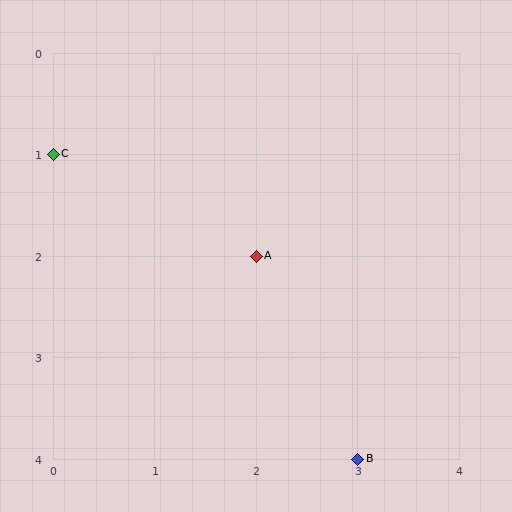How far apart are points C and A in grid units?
Points C and A are 2 columns and 1 row apart (about 2.2 grid units diagonally).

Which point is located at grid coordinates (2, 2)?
Point A is at (2, 2).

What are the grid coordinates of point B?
Point B is at grid coordinates (3, 4).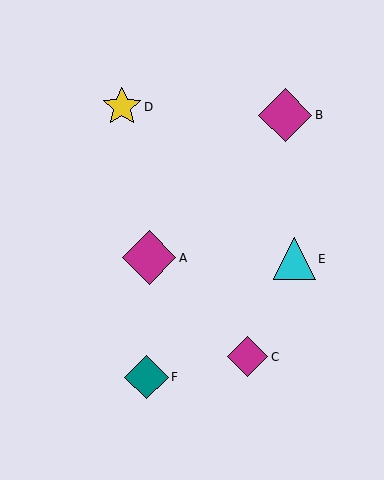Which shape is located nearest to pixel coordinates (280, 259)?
The cyan triangle (labeled E) at (294, 259) is nearest to that location.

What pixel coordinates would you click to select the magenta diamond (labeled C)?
Click at (248, 357) to select the magenta diamond C.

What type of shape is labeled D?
Shape D is a yellow star.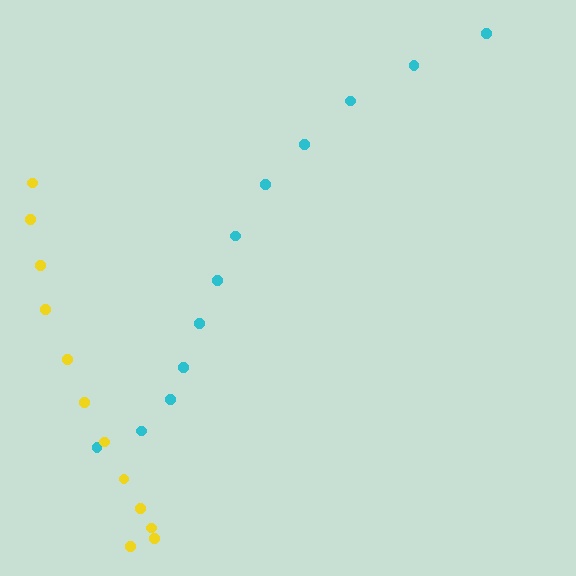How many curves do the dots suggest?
There are 2 distinct paths.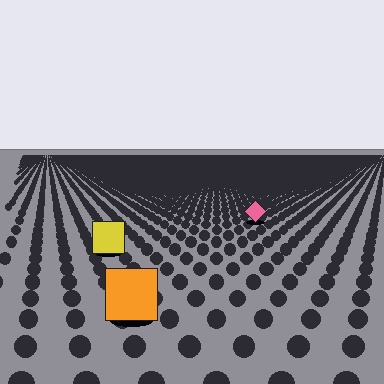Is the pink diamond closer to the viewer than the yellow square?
No. The yellow square is closer — you can tell from the texture gradient: the ground texture is coarser near it.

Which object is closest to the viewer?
The orange square is closest. The texture marks near it are larger and more spread out.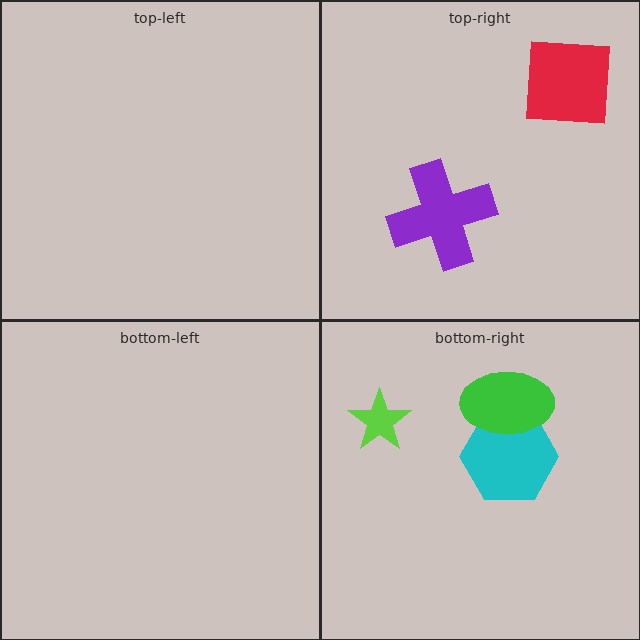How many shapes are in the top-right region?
2.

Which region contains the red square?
The top-right region.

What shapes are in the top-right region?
The red square, the purple cross.